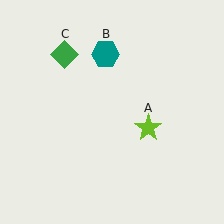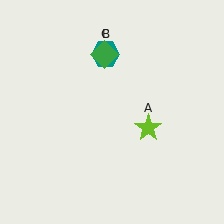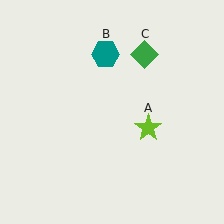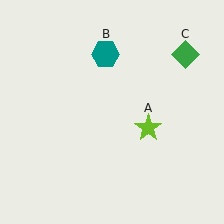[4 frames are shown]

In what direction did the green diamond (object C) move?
The green diamond (object C) moved right.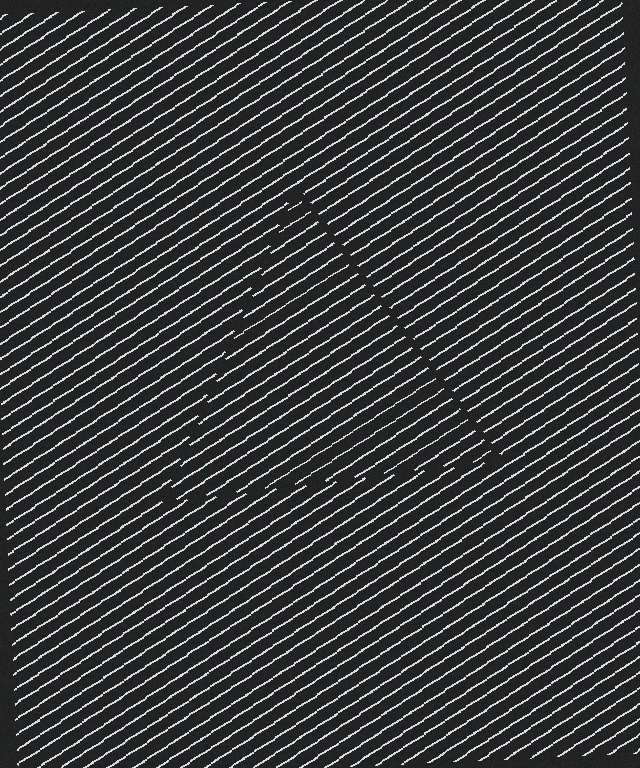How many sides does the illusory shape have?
3 sides — the line-ends trace a triangle.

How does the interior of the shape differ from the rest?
The interior of the shape contains the same grating, shifted by half a period — the contour is defined by the phase discontinuity where line-ends from the inner and outer gratings abut.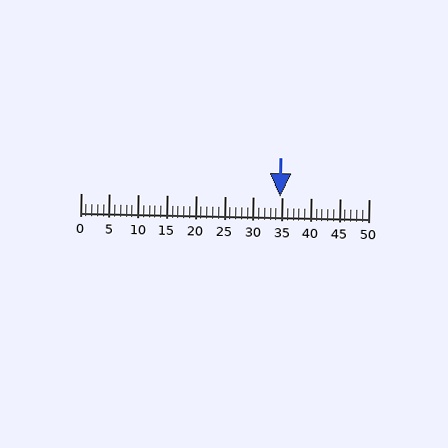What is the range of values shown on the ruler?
The ruler shows values from 0 to 50.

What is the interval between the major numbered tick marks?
The major tick marks are spaced 5 units apart.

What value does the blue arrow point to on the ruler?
The blue arrow points to approximately 35.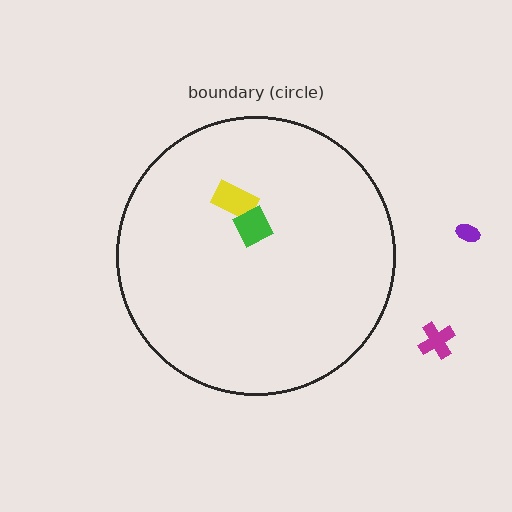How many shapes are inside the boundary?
2 inside, 2 outside.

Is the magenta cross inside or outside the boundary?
Outside.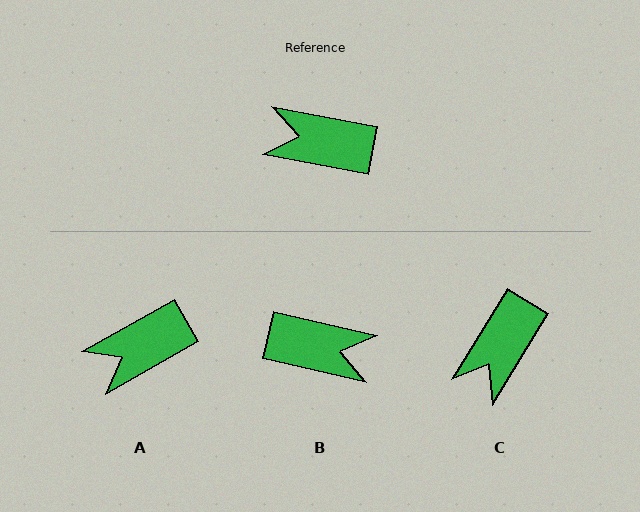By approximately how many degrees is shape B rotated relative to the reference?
Approximately 178 degrees counter-clockwise.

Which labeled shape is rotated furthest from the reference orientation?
B, about 178 degrees away.